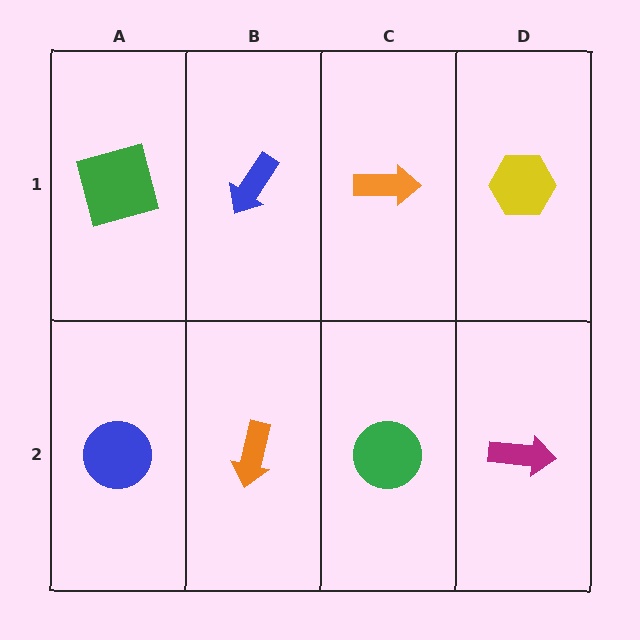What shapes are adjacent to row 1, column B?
An orange arrow (row 2, column B), a green square (row 1, column A), an orange arrow (row 1, column C).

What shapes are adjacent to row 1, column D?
A magenta arrow (row 2, column D), an orange arrow (row 1, column C).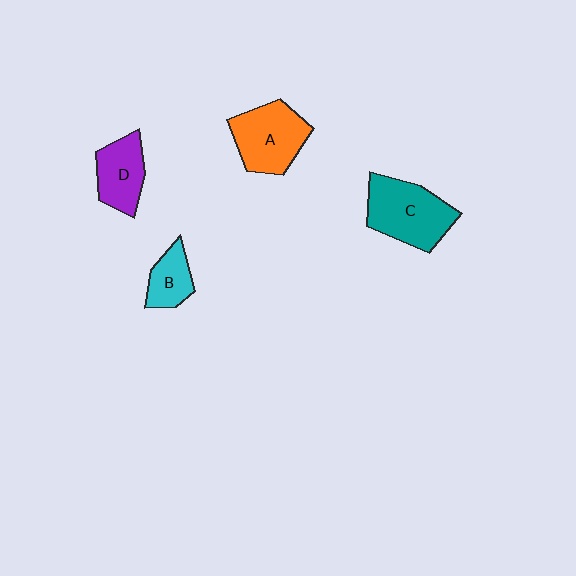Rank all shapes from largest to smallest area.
From largest to smallest: C (teal), A (orange), D (purple), B (cyan).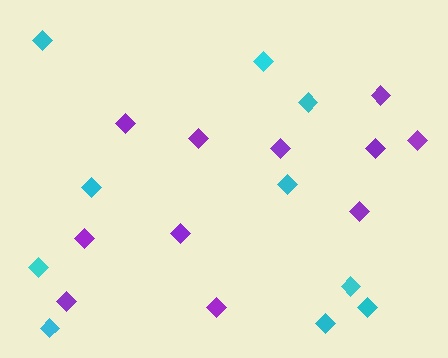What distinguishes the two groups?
There are 2 groups: one group of cyan diamonds (10) and one group of purple diamonds (11).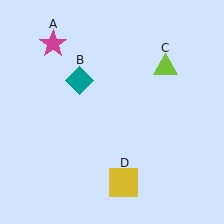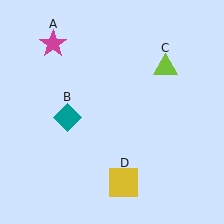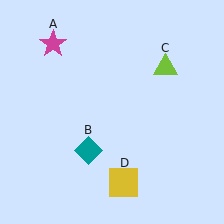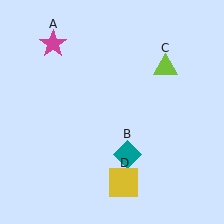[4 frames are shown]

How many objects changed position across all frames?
1 object changed position: teal diamond (object B).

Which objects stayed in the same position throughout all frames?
Magenta star (object A) and lime triangle (object C) and yellow square (object D) remained stationary.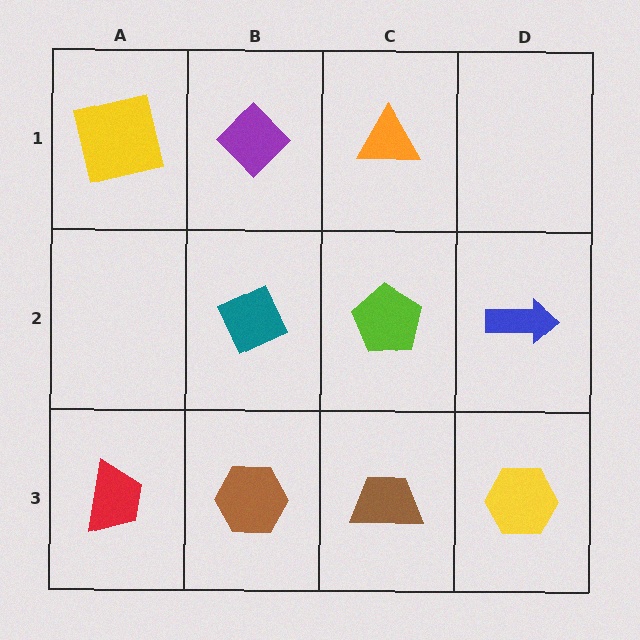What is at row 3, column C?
A brown trapezoid.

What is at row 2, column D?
A blue arrow.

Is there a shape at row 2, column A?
No, that cell is empty.